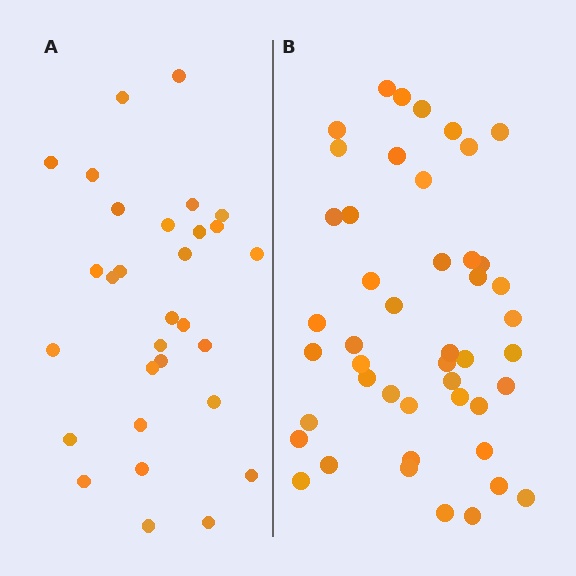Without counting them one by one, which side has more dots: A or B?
Region B (the right region) has more dots.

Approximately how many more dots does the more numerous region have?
Region B has approximately 15 more dots than region A.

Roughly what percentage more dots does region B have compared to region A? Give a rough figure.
About 55% more.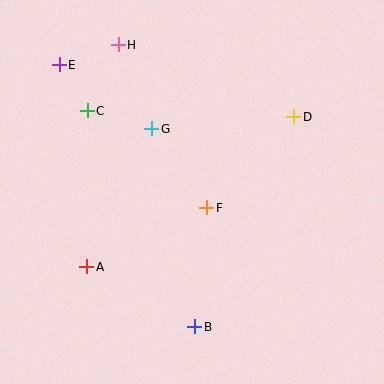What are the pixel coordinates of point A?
Point A is at (87, 267).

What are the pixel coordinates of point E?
Point E is at (59, 65).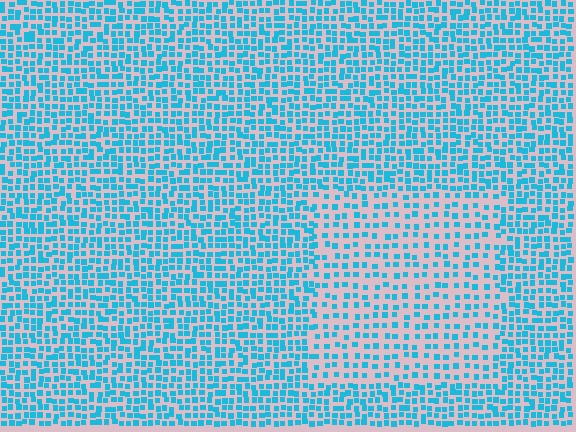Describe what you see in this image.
The image contains small cyan elements arranged at two different densities. A rectangle-shaped region is visible where the elements are less densely packed than the surrounding area.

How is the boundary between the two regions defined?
The boundary is defined by a change in element density (approximately 1.9x ratio). All elements are the same color, size, and shape.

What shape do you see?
I see a rectangle.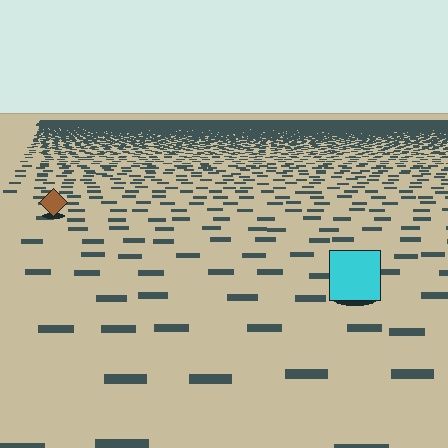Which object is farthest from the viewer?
The brown diamond is farthest from the viewer. It appears smaller and the ground texture around it is denser.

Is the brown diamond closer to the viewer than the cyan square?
No. The cyan square is closer — you can tell from the texture gradient: the ground texture is coarser near it.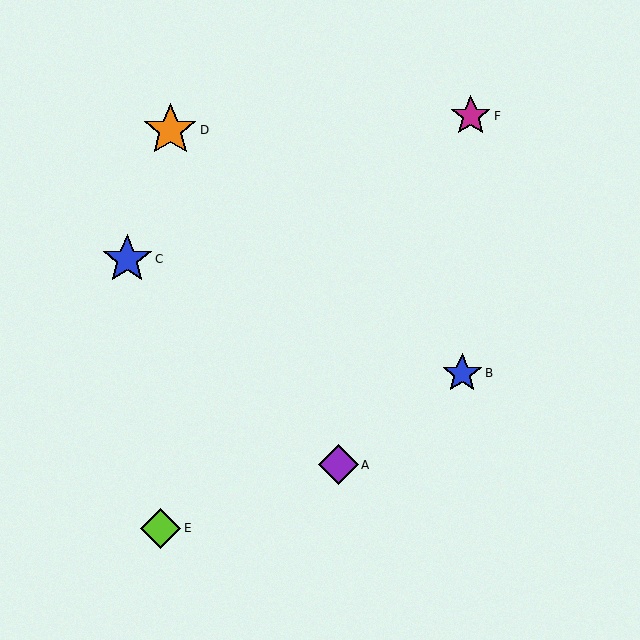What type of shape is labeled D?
Shape D is an orange star.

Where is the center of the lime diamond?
The center of the lime diamond is at (161, 528).